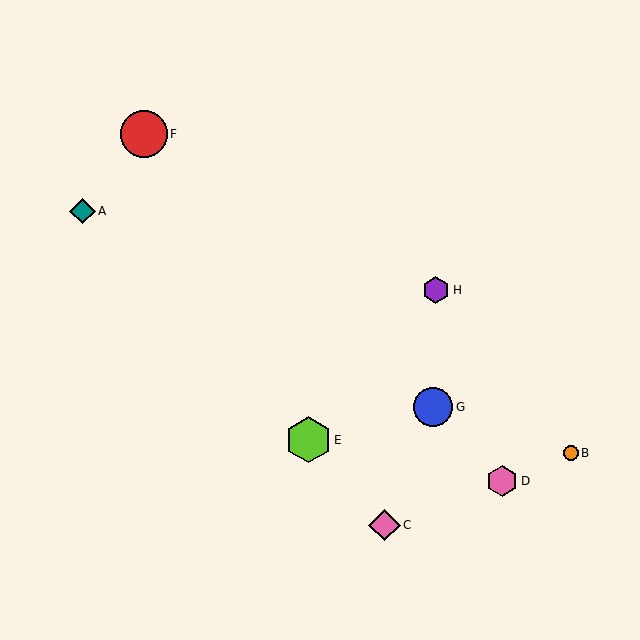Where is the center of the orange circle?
The center of the orange circle is at (571, 453).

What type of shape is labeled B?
Shape B is an orange circle.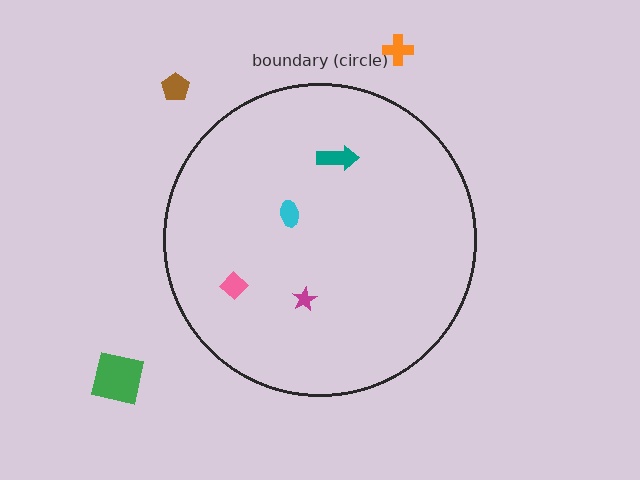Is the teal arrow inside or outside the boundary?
Inside.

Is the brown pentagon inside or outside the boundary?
Outside.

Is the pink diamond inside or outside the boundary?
Inside.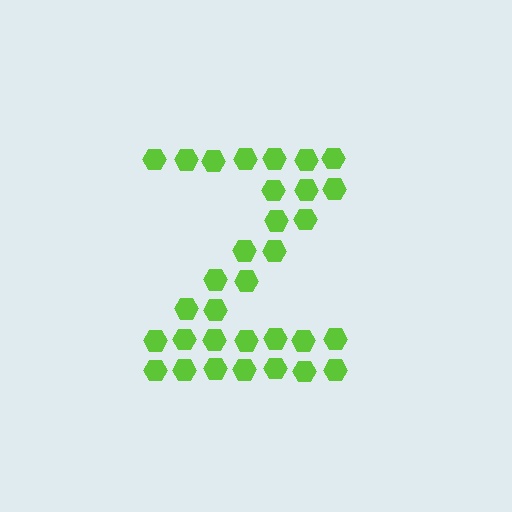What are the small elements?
The small elements are hexagons.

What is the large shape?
The large shape is the letter Z.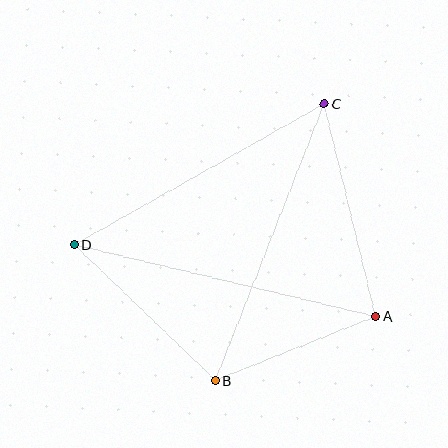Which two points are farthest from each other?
Points A and D are farthest from each other.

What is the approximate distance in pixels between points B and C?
The distance between B and C is approximately 298 pixels.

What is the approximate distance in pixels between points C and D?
The distance between C and D is approximately 287 pixels.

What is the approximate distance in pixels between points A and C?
The distance between A and C is approximately 218 pixels.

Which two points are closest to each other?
Points A and B are closest to each other.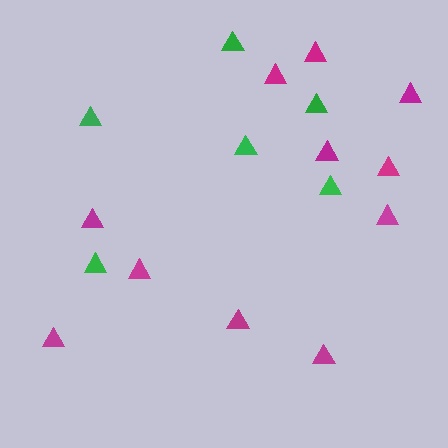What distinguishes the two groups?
There are 2 groups: one group of magenta triangles (11) and one group of green triangles (6).